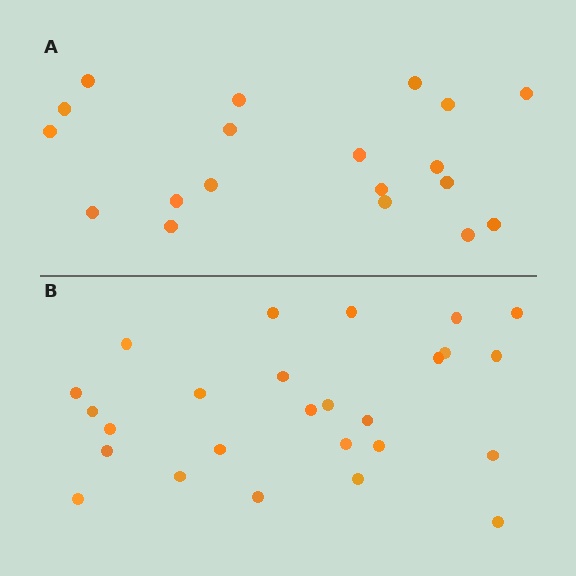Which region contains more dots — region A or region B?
Region B (the bottom region) has more dots.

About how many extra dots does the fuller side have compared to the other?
Region B has roughly 8 or so more dots than region A.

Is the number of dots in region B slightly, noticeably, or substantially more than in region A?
Region B has noticeably more, but not dramatically so. The ratio is roughly 1.4 to 1.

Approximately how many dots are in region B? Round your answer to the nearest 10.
About 30 dots. (The exact count is 26, which rounds to 30.)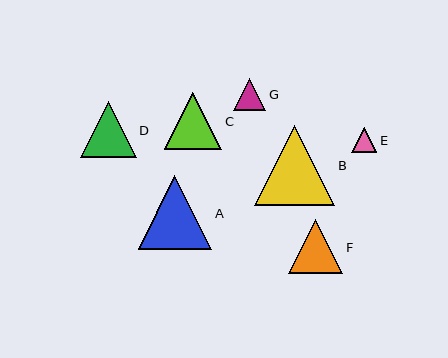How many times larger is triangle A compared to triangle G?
Triangle A is approximately 2.3 times the size of triangle G.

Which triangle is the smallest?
Triangle E is the smallest with a size of approximately 26 pixels.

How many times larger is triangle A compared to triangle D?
Triangle A is approximately 1.3 times the size of triangle D.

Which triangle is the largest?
Triangle B is the largest with a size of approximately 80 pixels.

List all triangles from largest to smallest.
From largest to smallest: B, A, C, D, F, G, E.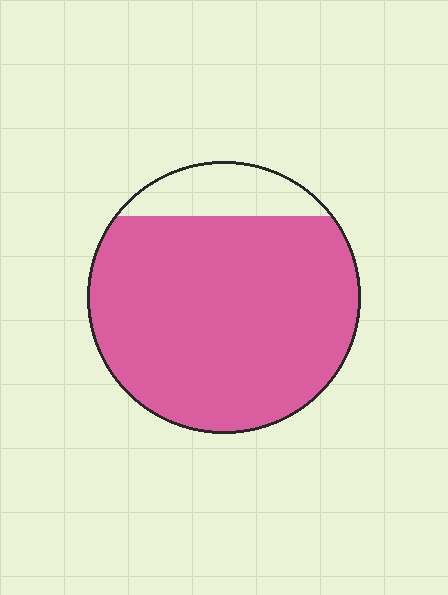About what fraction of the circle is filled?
About seven eighths (7/8).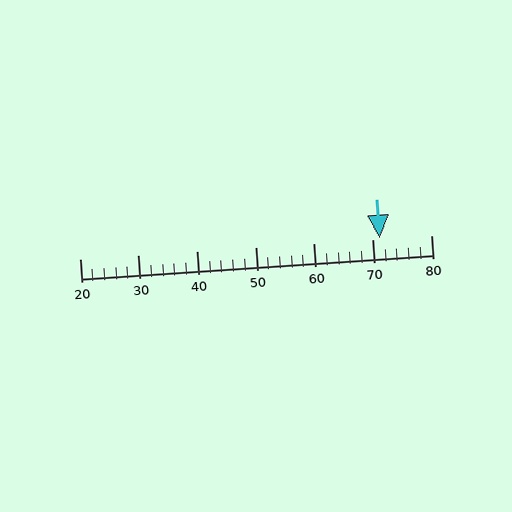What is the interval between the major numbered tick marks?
The major tick marks are spaced 10 units apart.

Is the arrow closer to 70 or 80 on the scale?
The arrow is closer to 70.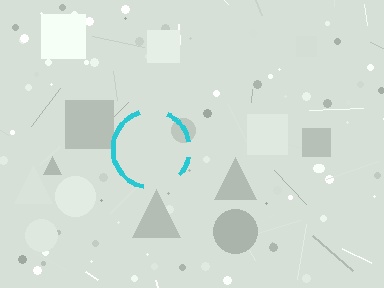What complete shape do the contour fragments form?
The contour fragments form a circle.